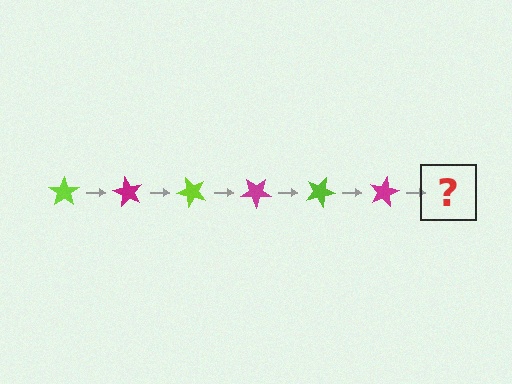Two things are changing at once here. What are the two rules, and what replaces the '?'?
The two rules are that it rotates 60 degrees each step and the color cycles through lime and magenta. The '?' should be a lime star, rotated 360 degrees from the start.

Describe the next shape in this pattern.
It should be a lime star, rotated 360 degrees from the start.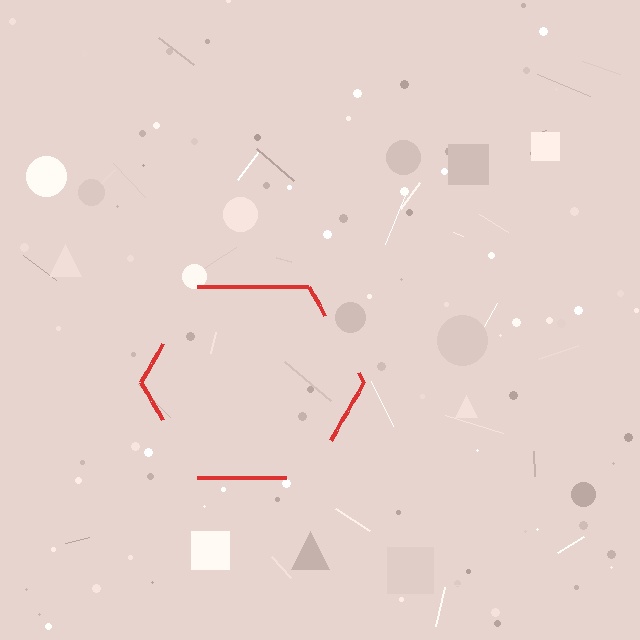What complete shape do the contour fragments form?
The contour fragments form a hexagon.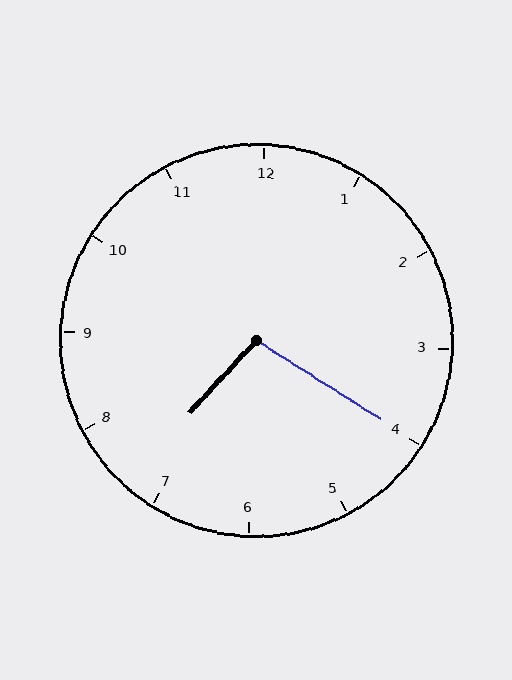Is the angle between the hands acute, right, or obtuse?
It is obtuse.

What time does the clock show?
7:20.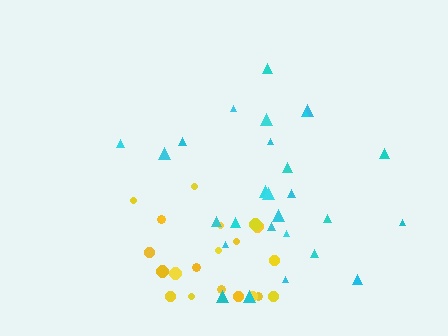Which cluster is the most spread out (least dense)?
Cyan.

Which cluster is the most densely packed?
Yellow.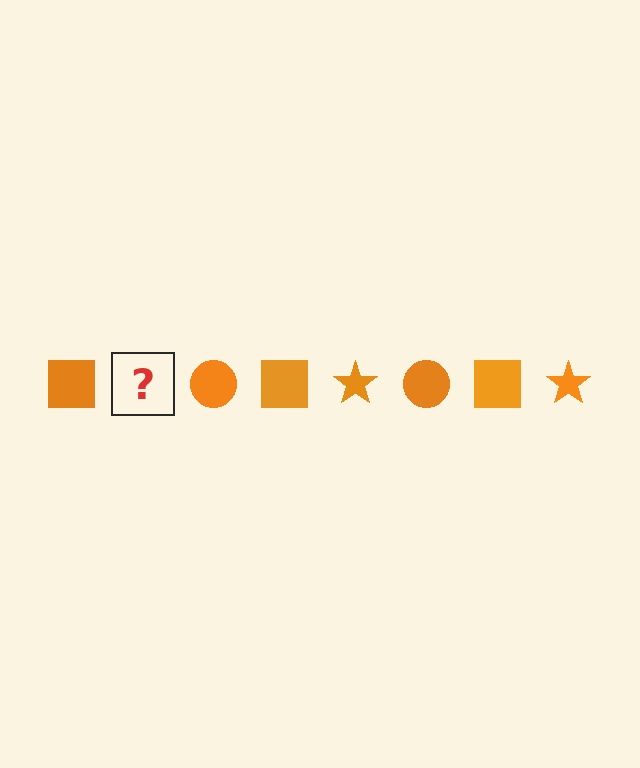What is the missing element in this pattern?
The missing element is an orange star.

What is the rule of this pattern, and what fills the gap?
The rule is that the pattern cycles through square, star, circle shapes in orange. The gap should be filled with an orange star.